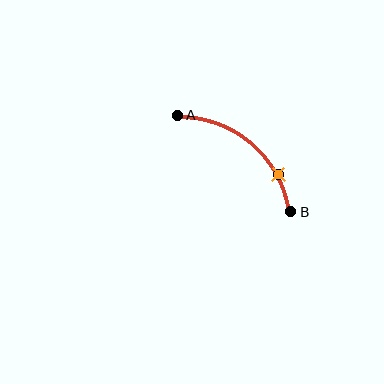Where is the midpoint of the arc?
The arc midpoint is the point on the curve farthest from the straight line joining A and B. It sits above and to the right of that line.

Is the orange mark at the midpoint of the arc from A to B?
No. The orange mark lies on the arc but is closer to endpoint B. The arc midpoint would be at the point on the curve equidistant along the arc from both A and B.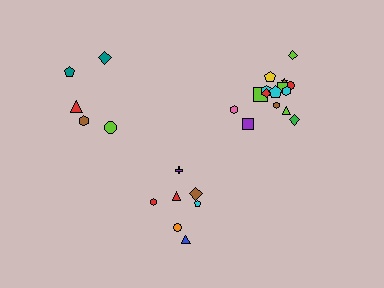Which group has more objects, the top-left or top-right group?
The top-right group.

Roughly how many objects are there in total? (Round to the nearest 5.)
Roughly 25 objects in total.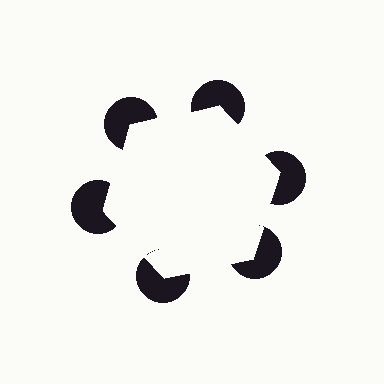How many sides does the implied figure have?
6 sides.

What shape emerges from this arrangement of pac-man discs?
An illusory hexagon — its edges are inferred from the aligned wedge cuts in the pac-man discs, not physically drawn.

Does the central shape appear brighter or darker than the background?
It typically appears slightly brighter than the background, even though no actual brightness change is drawn.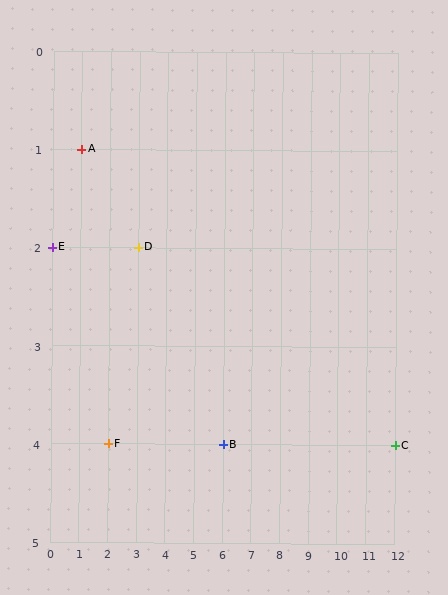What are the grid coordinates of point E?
Point E is at grid coordinates (0, 2).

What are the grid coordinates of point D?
Point D is at grid coordinates (3, 2).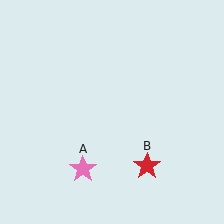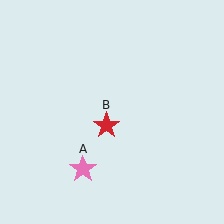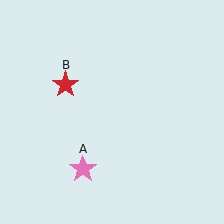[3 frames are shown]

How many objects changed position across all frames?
1 object changed position: red star (object B).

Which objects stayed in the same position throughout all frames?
Pink star (object A) remained stationary.